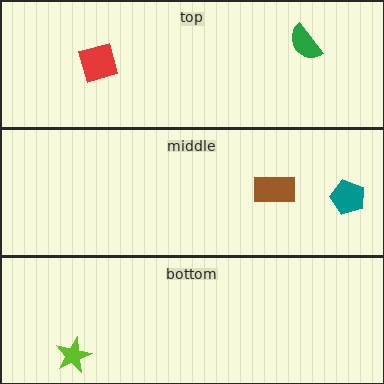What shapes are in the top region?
The green semicircle, the red diamond.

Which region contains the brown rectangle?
The middle region.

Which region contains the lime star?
The bottom region.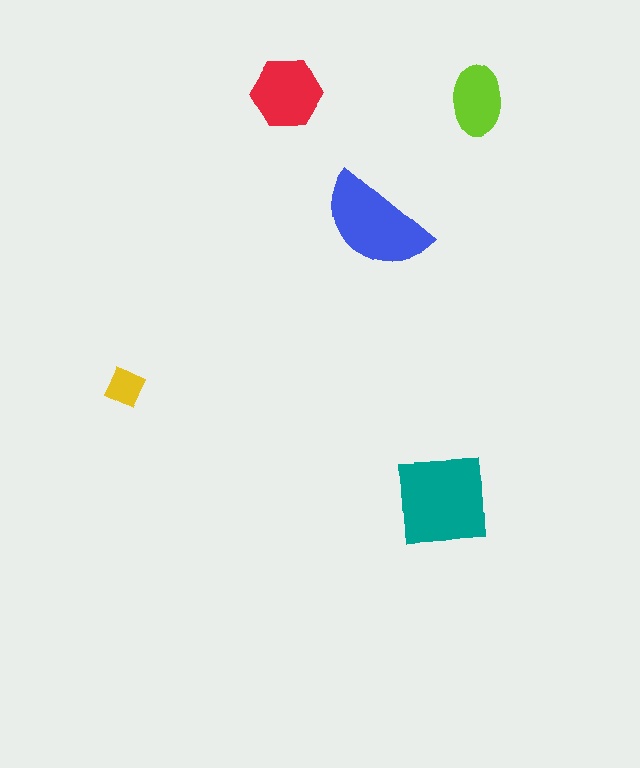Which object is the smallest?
The yellow square.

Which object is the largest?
The teal square.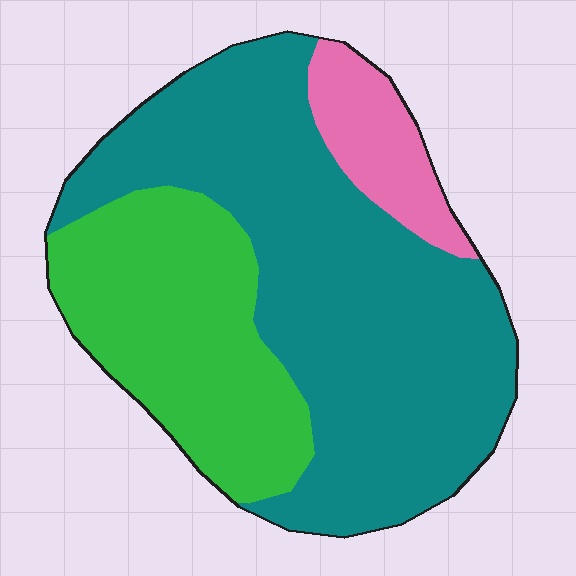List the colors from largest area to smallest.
From largest to smallest: teal, green, pink.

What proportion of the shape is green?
Green takes up about one third (1/3) of the shape.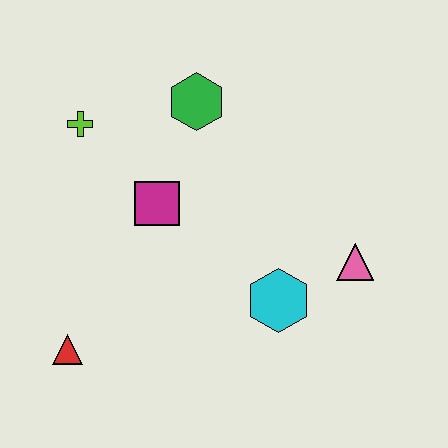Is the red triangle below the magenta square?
Yes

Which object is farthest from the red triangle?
The pink triangle is farthest from the red triangle.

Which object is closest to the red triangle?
The magenta square is closest to the red triangle.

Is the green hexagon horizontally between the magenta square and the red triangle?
No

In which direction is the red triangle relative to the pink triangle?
The red triangle is to the left of the pink triangle.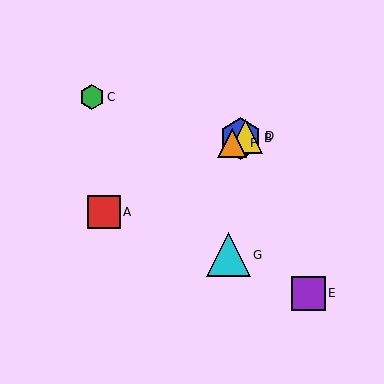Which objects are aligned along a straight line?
Objects A, B, D, F are aligned along a straight line.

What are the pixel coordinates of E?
Object E is at (308, 293).